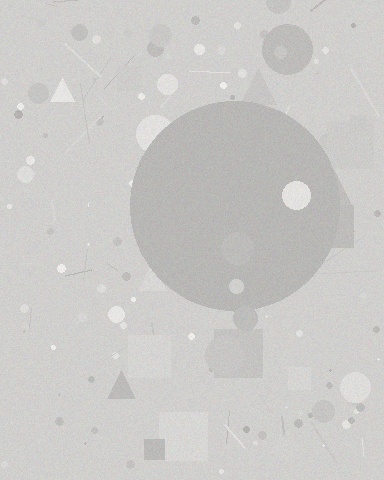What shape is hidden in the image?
A circle is hidden in the image.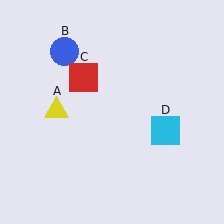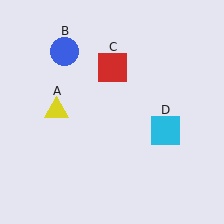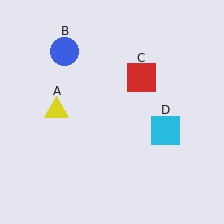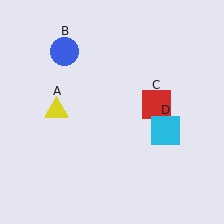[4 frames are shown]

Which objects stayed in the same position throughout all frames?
Yellow triangle (object A) and blue circle (object B) and cyan square (object D) remained stationary.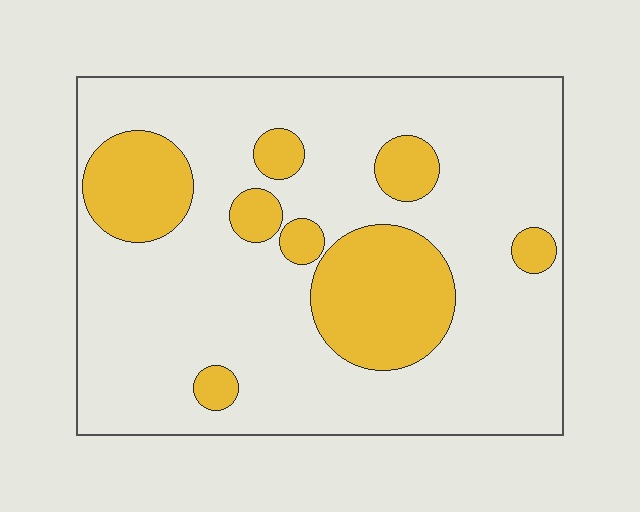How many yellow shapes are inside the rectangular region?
8.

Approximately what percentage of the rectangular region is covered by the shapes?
Approximately 25%.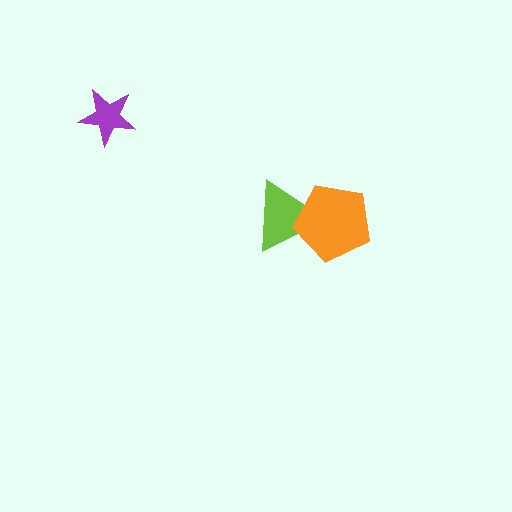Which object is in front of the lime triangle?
The orange pentagon is in front of the lime triangle.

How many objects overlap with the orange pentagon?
1 object overlaps with the orange pentagon.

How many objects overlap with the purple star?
0 objects overlap with the purple star.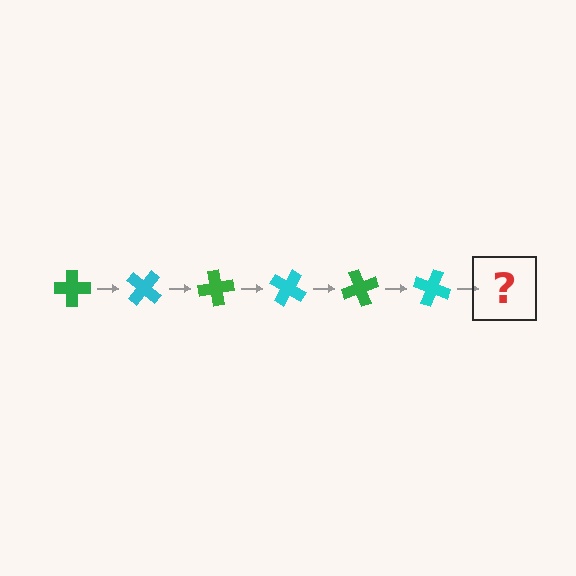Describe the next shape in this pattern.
It should be a green cross, rotated 240 degrees from the start.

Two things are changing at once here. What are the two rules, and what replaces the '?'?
The two rules are that it rotates 40 degrees each step and the color cycles through green and cyan. The '?' should be a green cross, rotated 240 degrees from the start.